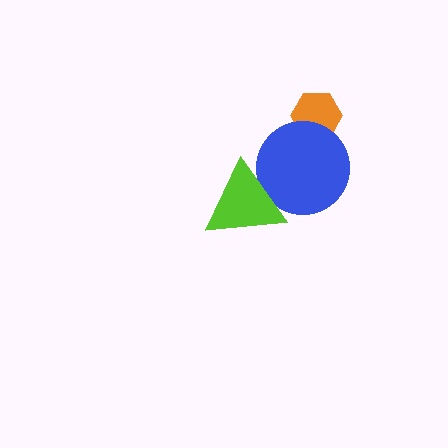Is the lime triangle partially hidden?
No, no other shape covers it.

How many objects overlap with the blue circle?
2 objects overlap with the blue circle.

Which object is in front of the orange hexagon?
The blue circle is in front of the orange hexagon.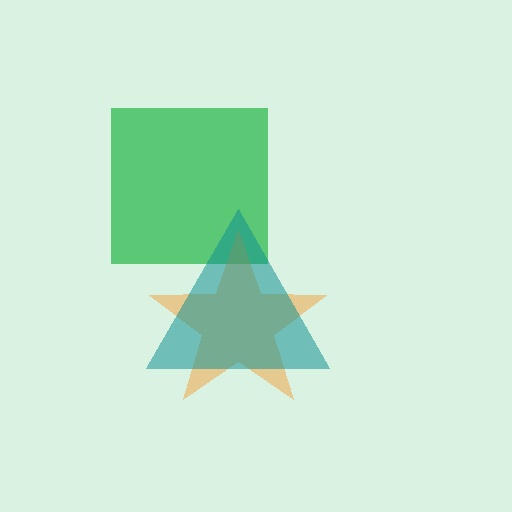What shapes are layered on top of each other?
The layered shapes are: a green square, an orange star, a teal triangle.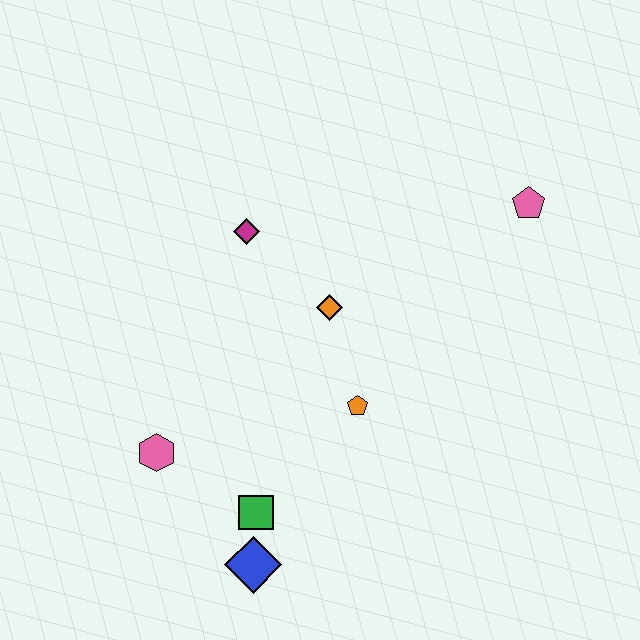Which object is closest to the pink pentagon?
The orange diamond is closest to the pink pentagon.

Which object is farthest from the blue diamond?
The pink pentagon is farthest from the blue diamond.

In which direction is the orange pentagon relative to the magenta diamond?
The orange pentagon is below the magenta diamond.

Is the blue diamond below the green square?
Yes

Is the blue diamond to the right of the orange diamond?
No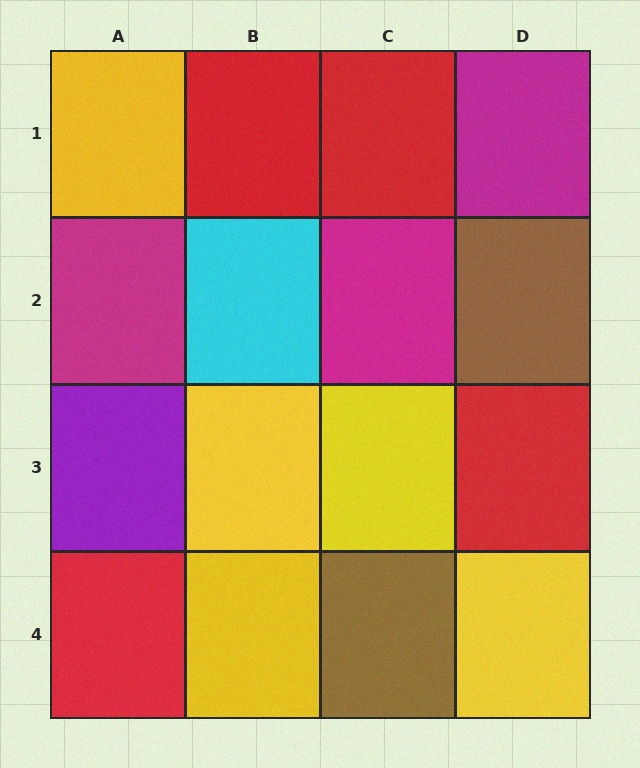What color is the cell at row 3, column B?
Yellow.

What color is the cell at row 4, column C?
Brown.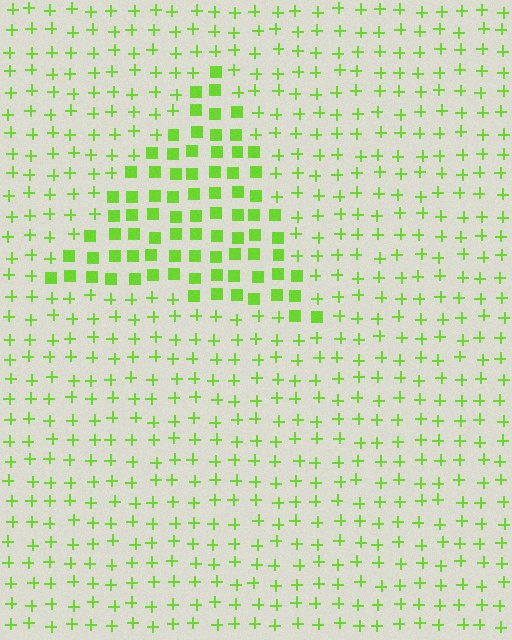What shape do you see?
I see a triangle.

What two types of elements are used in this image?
The image uses squares inside the triangle region and plus signs outside it.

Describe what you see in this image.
The image is filled with small lime elements arranged in a uniform grid. A triangle-shaped region contains squares, while the surrounding area contains plus signs. The boundary is defined purely by the change in element shape.